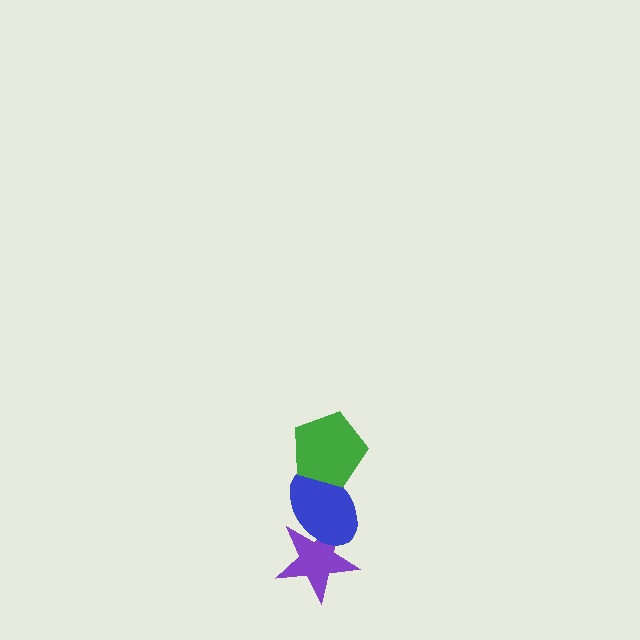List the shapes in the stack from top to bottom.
From top to bottom: the green pentagon, the blue ellipse, the purple star.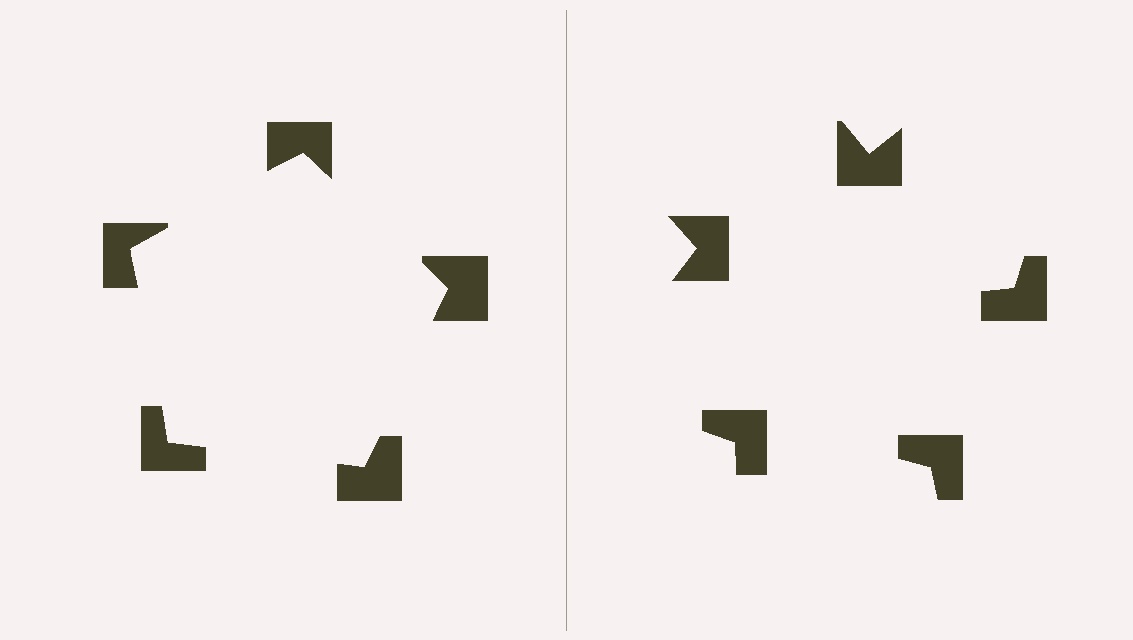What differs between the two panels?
The notched squares are positioned identically on both sides; only the wedge orientations differ. On the left they align to a pentagon; on the right they are misaligned.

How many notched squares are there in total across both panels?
10 — 5 on each side.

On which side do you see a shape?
An illusory pentagon appears on the left side. On the right side the wedge cuts are rotated, so no coherent shape forms.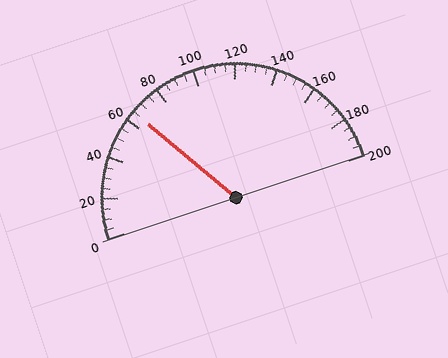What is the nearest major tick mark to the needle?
The nearest major tick mark is 60.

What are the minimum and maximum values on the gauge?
The gauge ranges from 0 to 200.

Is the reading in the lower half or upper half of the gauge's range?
The reading is in the lower half of the range (0 to 200).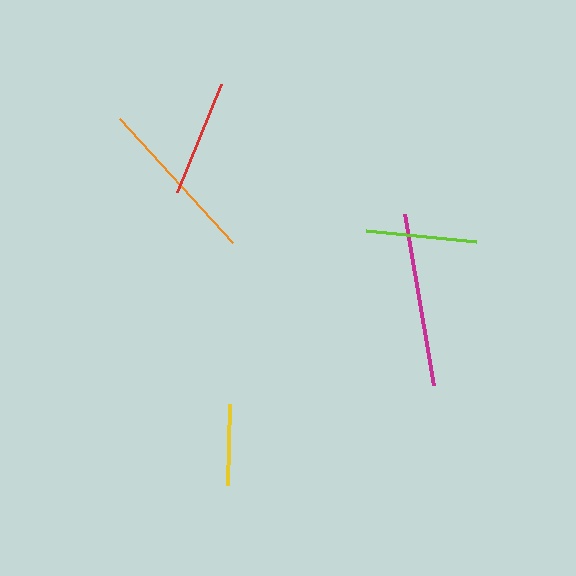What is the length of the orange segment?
The orange segment is approximately 168 pixels long.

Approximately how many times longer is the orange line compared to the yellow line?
The orange line is approximately 2.1 times the length of the yellow line.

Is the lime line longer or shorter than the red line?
The red line is longer than the lime line.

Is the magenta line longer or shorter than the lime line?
The magenta line is longer than the lime line.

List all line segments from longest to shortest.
From longest to shortest: magenta, orange, red, lime, yellow.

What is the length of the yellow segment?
The yellow segment is approximately 81 pixels long.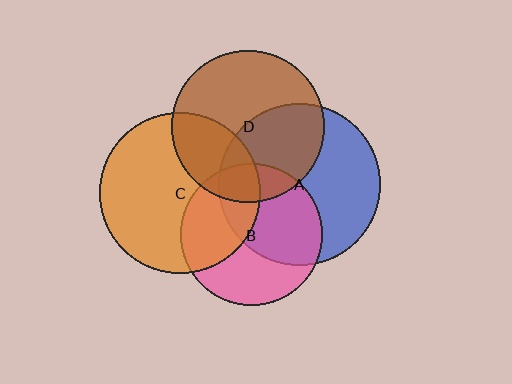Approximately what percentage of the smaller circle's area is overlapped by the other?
Approximately 40%.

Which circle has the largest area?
Circle A (blue).